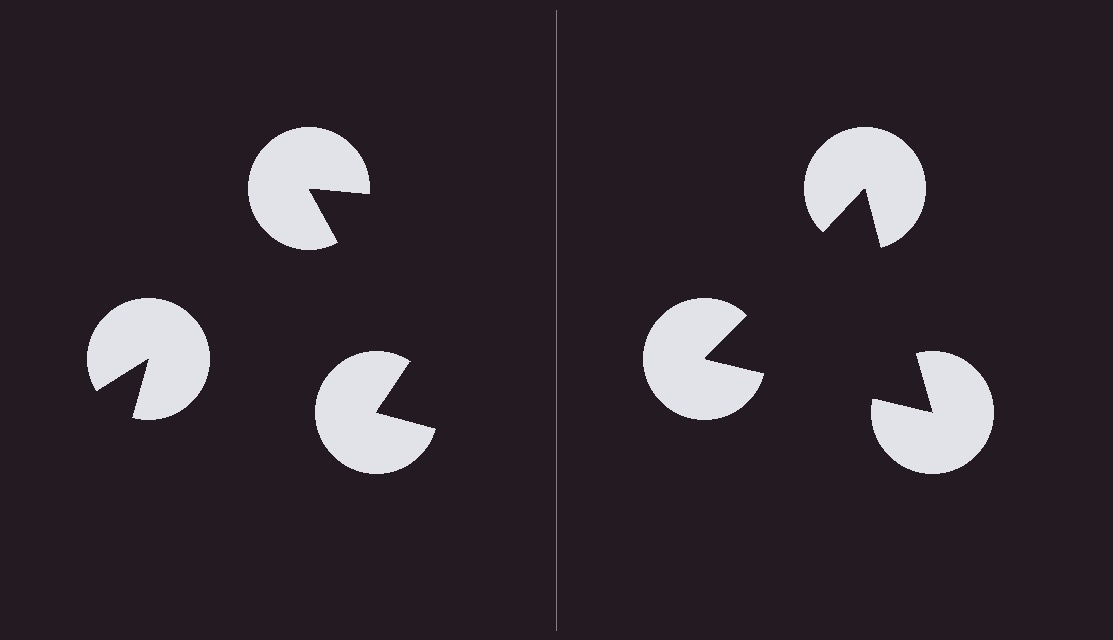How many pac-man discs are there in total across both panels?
6 — 3 on each side.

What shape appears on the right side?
An illusory triangle.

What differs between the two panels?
The pac-man discs are positioned identically on both sides; only the wedge orientations differ. On the right they align to a triangle; on the left they are misaligned.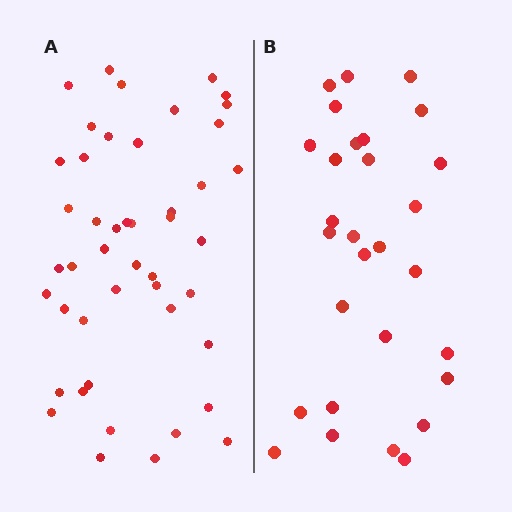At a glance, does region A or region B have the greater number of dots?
Region A (the left region) has more dots.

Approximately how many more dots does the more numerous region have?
Region A has approximately 15 more dots than region B.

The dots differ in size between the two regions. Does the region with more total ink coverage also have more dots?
No. Region B has more total ink coverage because its dots are larger, but region A actually contains more individual dots. Total area can be misleading — the number of items is what matters here.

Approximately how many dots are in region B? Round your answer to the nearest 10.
About 30 dots. (The exact count is 29, which rounds to 30.)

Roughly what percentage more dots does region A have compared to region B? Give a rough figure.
About 60% more.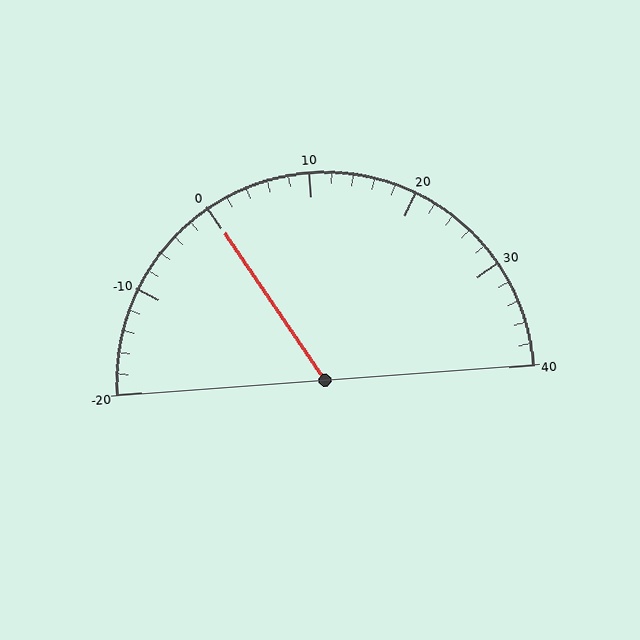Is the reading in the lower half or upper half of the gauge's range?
The reading is in the lower half of the range (-20 to 40).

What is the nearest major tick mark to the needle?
The nearest major tick mark is 0.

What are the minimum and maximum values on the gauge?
The gauge ranges from -20 to 40.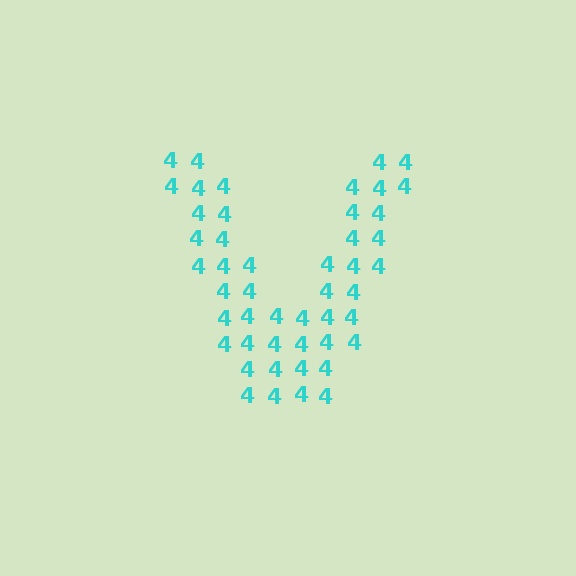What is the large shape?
The large shape is the letter V.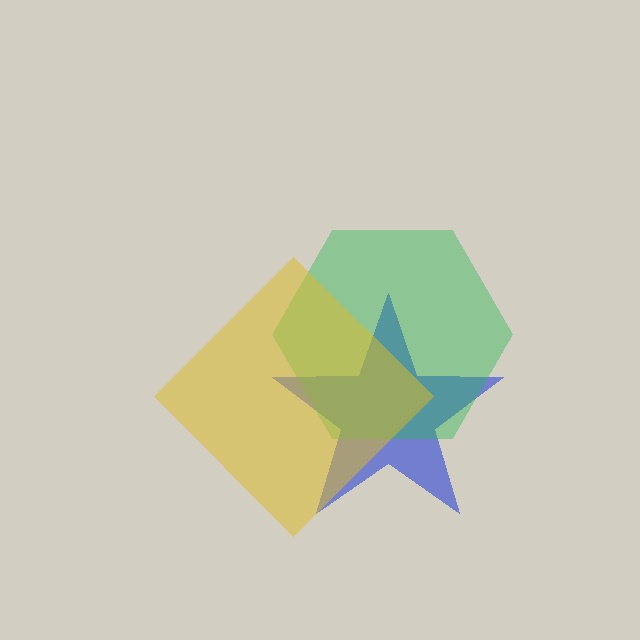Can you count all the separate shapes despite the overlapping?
Yes, there are 3 separate shapes.